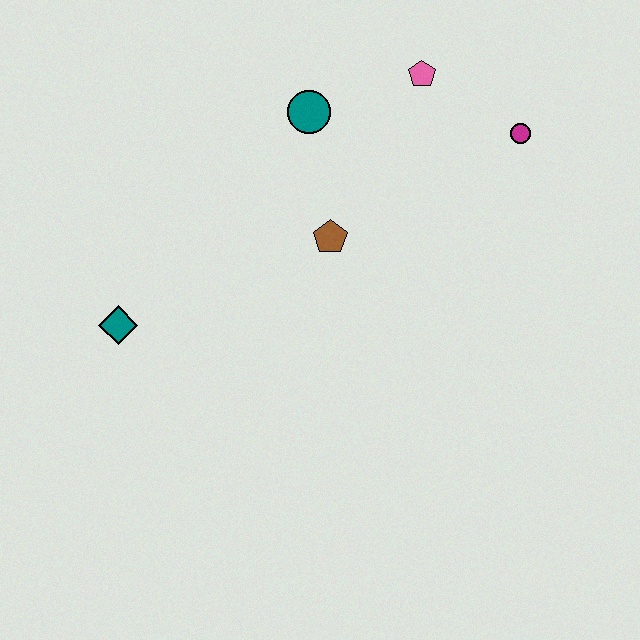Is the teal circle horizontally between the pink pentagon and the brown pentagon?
No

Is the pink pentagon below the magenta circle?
No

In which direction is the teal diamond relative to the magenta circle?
The teal diamond is to the left of the magenta circle.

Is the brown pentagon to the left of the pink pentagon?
Yes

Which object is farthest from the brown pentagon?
The teal diamond is farthest from the brown pentagon.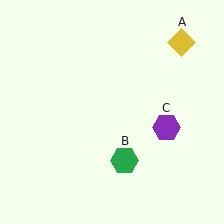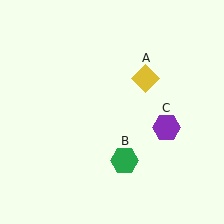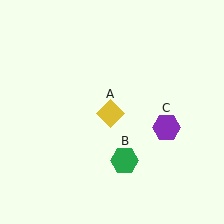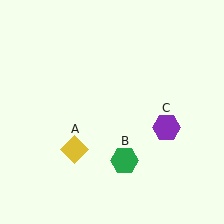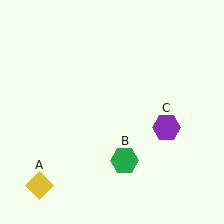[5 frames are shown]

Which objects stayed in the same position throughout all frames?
Green hexagon (object B) and purple hexagon (object C) remained stationary.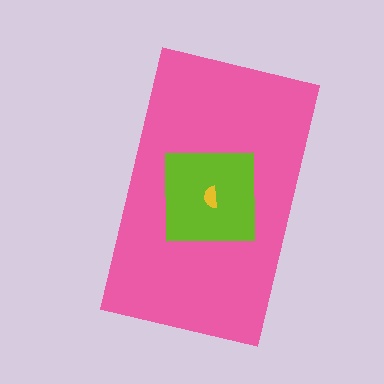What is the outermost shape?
The pink rectangle.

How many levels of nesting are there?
3.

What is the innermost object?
The yellow semicircle.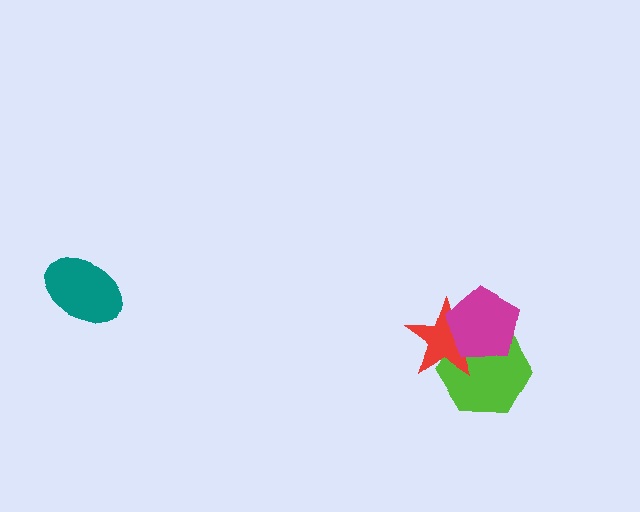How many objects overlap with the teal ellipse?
0 objects overlap with the teal ellipse.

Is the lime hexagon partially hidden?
Yes, it is partially covered by another shape.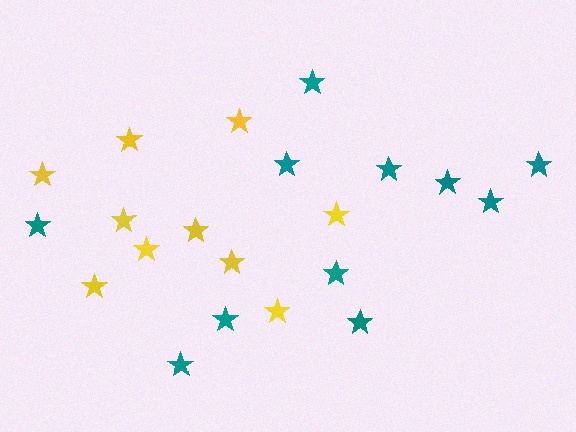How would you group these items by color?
There are 2 groups: one group of yellow stars (10) and one group of teal stars (11).